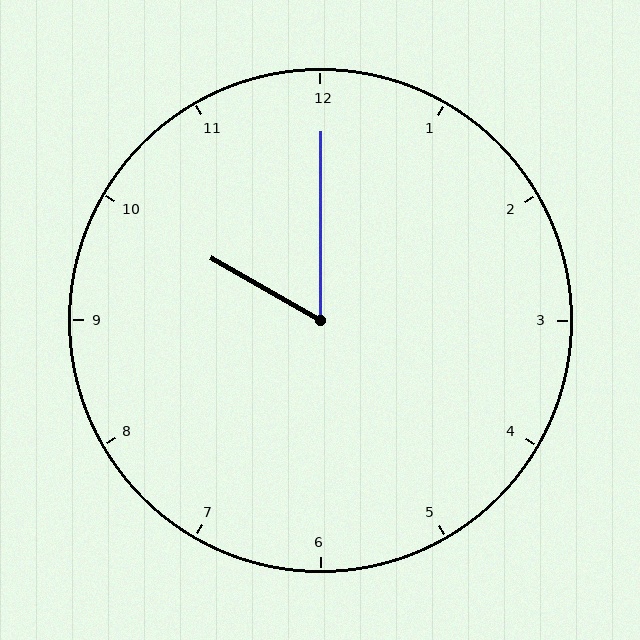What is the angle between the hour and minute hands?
Approximately 60 degrees.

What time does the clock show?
10:00.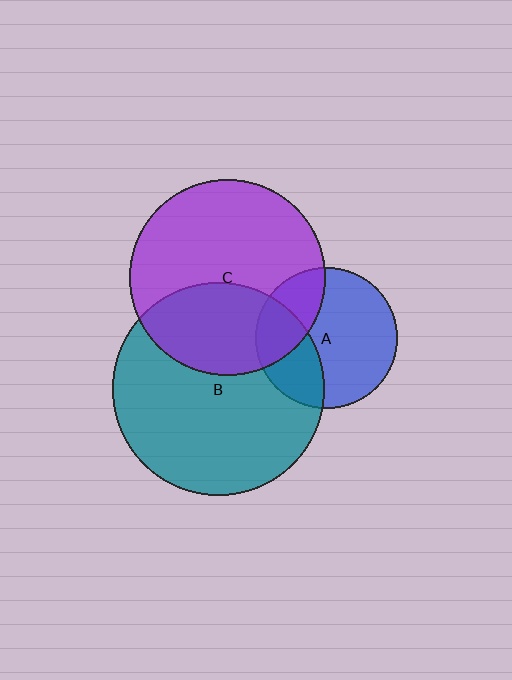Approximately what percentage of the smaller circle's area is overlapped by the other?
Approximately 35%.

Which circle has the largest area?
Circle B (teal).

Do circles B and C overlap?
Yes.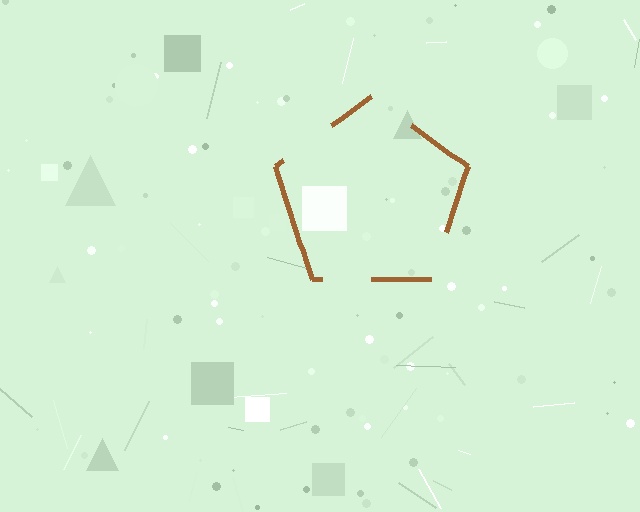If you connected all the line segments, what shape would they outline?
They would outline a pentagon.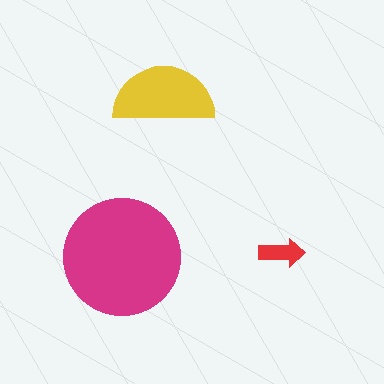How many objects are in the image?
There are 3 objects in the image.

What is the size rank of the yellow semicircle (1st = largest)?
2nd.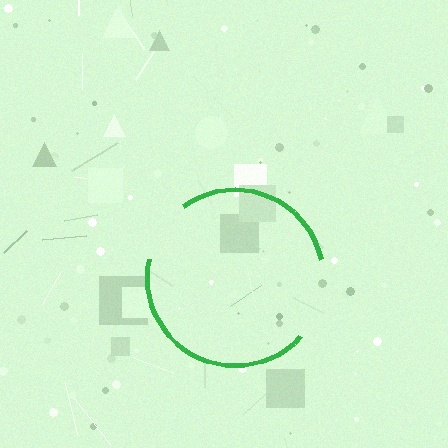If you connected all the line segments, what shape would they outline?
They would outline a circle.